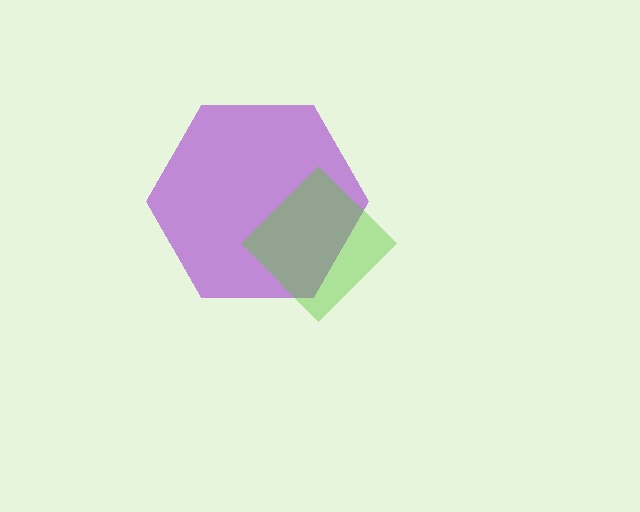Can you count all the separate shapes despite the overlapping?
Yes, there are 2 separate shapes.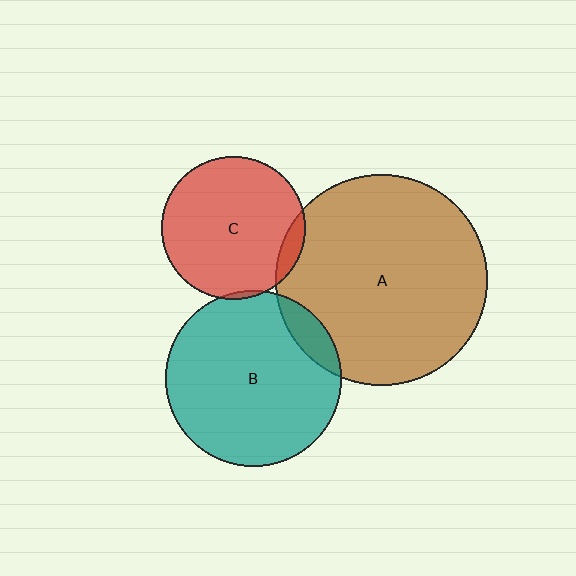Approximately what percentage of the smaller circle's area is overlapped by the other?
Approximately 5%.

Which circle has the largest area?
Circle A (brown).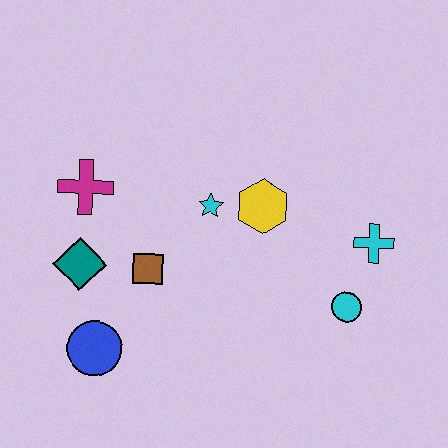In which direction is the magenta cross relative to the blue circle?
The magenta cross is above the blue circle.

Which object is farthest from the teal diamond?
The cyan cross is farthest from the teal diamond.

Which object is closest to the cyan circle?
The cyan cross is closest to the cyan circle.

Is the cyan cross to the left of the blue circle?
No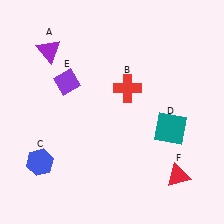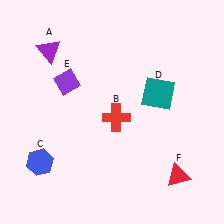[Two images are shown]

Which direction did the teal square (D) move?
The teal square (D) moved up.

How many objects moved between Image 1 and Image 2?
2 objects moved between the two images.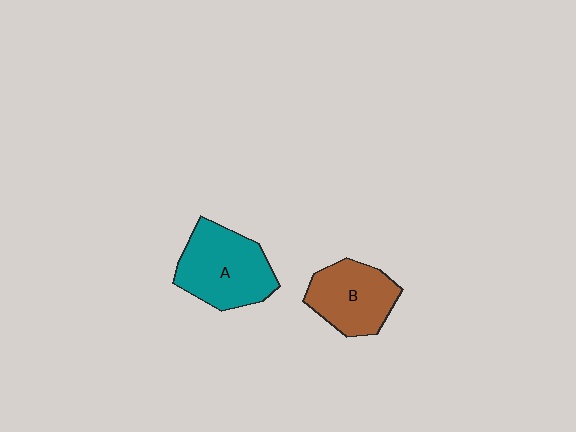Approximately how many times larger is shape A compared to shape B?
Approximately 1.2 times.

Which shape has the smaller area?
Shape B (brown).